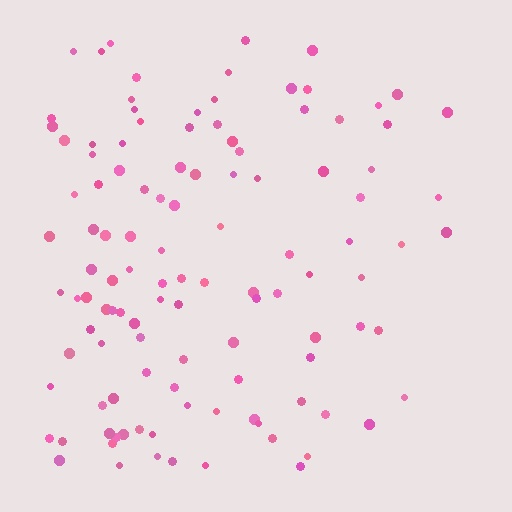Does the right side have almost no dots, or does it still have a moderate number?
Still a moderate number, just noticeably fewer than the left.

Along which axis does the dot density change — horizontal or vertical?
Horizontal.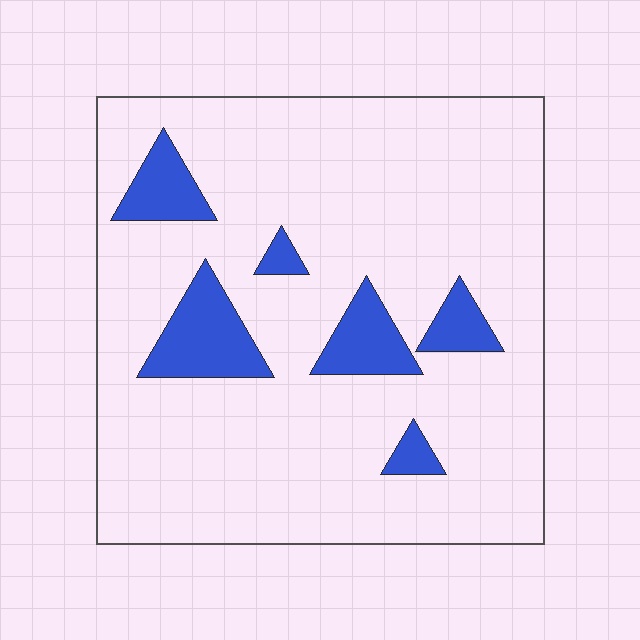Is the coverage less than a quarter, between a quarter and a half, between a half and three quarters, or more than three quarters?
Less than a quarter.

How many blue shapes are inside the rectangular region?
6.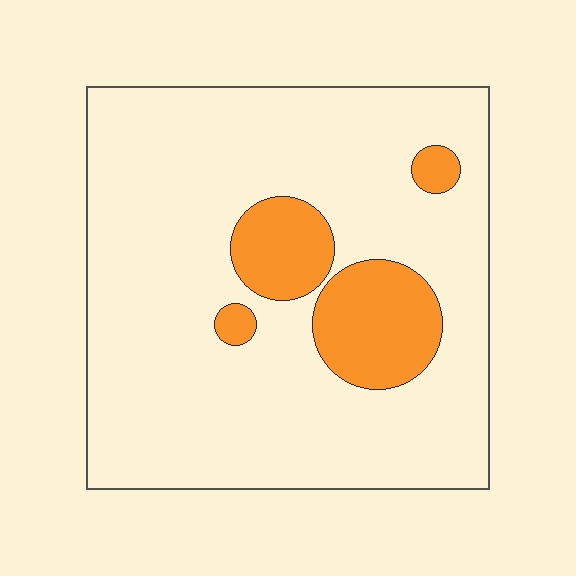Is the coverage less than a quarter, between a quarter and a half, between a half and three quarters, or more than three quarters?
Less than a quarter.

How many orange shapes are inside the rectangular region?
4.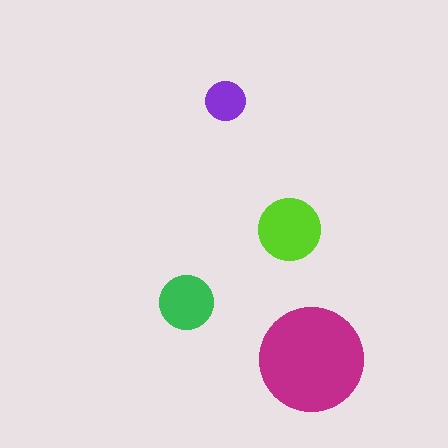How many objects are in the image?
There are 4 objects in the image.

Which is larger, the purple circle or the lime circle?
The lime one.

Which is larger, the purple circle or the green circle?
The green one.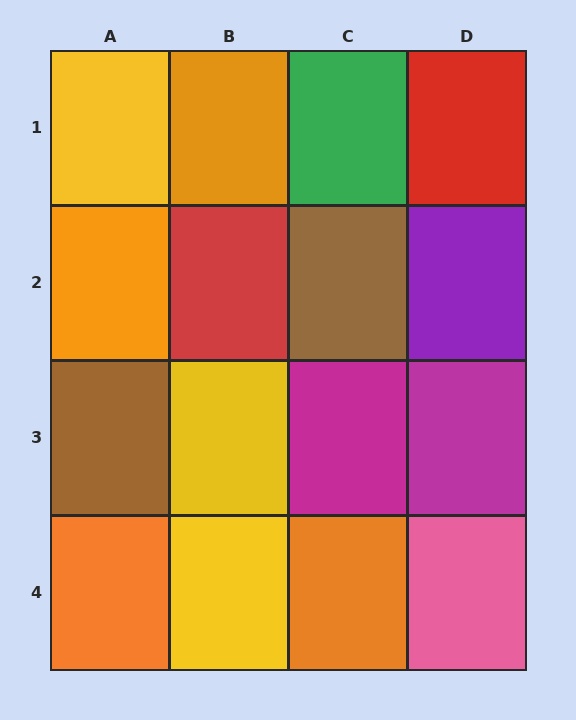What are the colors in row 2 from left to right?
Orange, red, brown, purple.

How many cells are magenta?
2 cells are magenta.